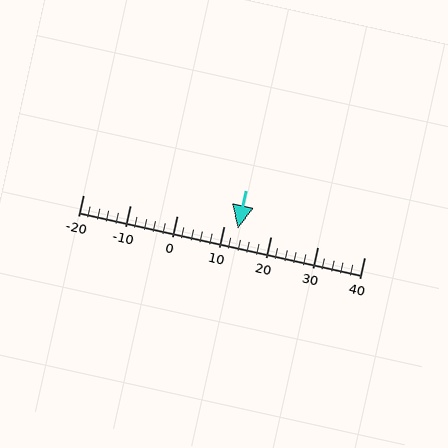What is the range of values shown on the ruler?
The ruler shows values from -20 to 40.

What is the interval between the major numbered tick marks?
The major tick marks are spaced 10 units apart.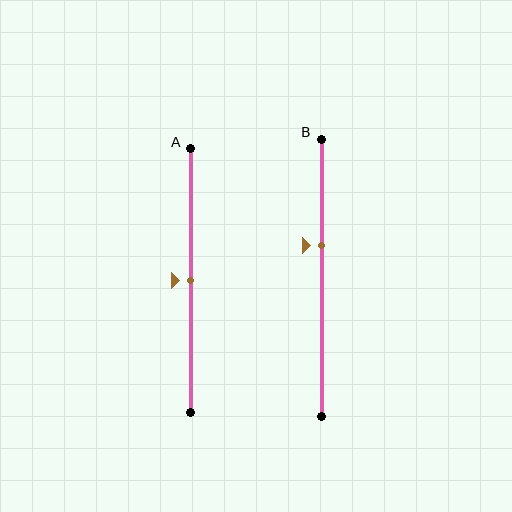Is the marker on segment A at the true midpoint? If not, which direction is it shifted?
Yes, the marker on segment A is at the true midpoint.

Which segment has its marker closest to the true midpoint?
Segment A has its marker closest to the true midpoint.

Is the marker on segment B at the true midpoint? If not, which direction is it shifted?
No, the marker on segment B is shifted upward by about 12% of the segment length.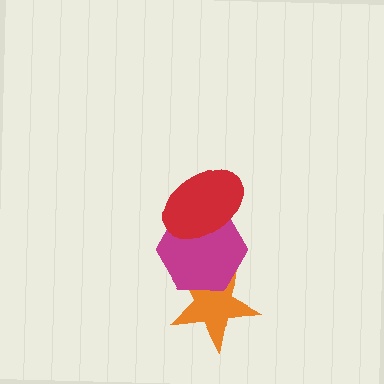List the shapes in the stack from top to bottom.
From top to bottom: the red ellipse, the magenta hexagon, the orange star.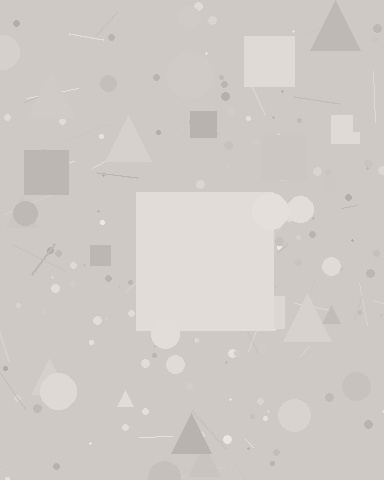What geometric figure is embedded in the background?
A square is embedded in the background.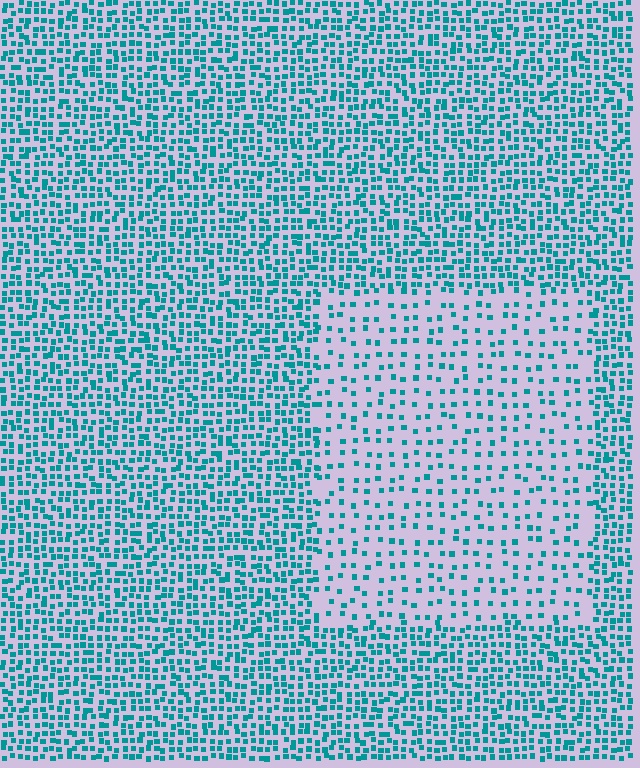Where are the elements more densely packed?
The elements are more densely packed outside the rectangle boundary.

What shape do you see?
I see a rectangle.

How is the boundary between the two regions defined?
The boundary is defined by a change in element density (approximately 2.4x ratio). All elements are the same color, size, and shape.